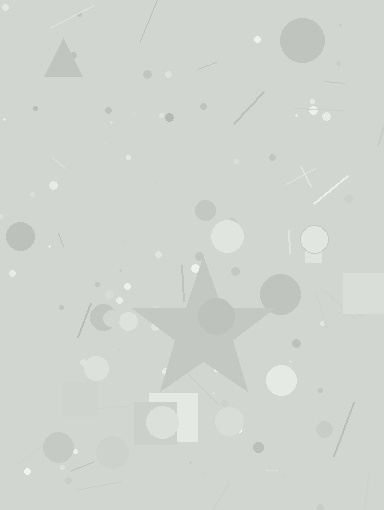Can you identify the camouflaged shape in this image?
The camouflaged shape is a star.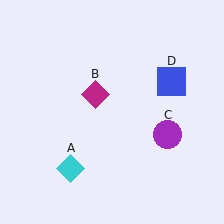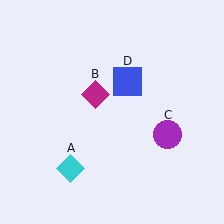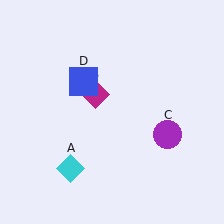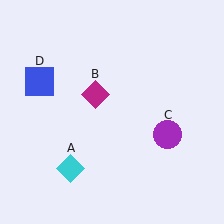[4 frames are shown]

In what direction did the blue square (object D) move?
The blue square (object D) moved left.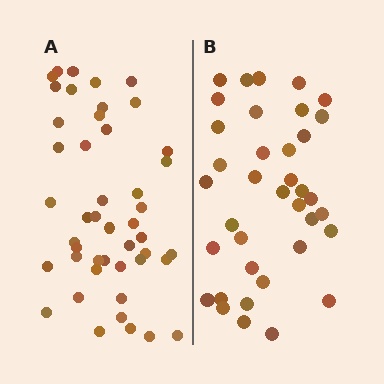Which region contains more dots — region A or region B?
Region A (the left region) has more dots.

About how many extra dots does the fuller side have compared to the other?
Region A has roughly 8 or so more dots than region B.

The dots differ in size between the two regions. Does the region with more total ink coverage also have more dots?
No. Region B has more total ink coverage because its dots are larger, but region A actually contains more individual dots. Total area can be misleading — the number of items is what matters here.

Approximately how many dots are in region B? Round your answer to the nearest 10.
About 40 dots. (The exact count is 37, which rounds to 40.)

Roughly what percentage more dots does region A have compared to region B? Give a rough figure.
About 25% more.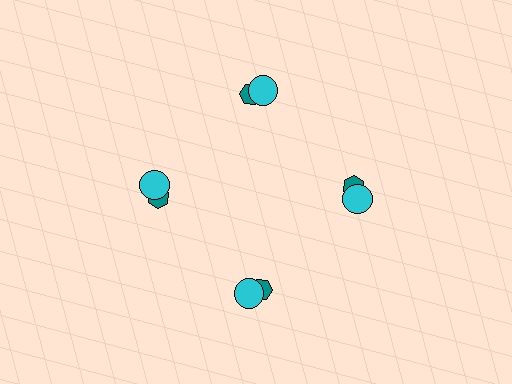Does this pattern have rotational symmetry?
Yes, this pattern has 4-fold rotational symmetry. It looks the same after rotating 90 degrees around the center.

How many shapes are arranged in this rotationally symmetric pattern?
There are 8 shapes, arranged in 4 groups of 2.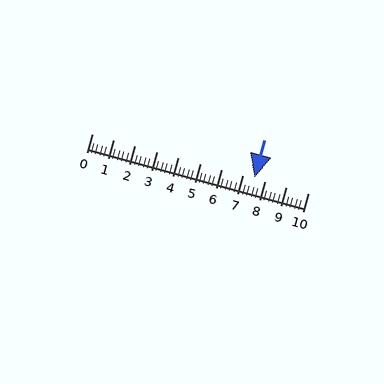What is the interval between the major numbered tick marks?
The major tick marks are spaced 1 units apart.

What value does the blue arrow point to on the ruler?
The blue arrow points to approximately 7.5.